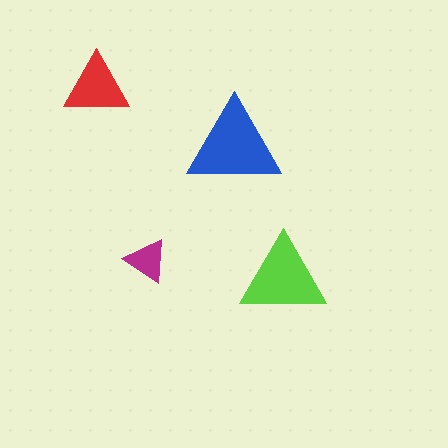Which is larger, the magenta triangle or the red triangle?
The red one.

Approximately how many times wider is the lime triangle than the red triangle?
About 1.5 times wider.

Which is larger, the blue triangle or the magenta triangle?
The blue one.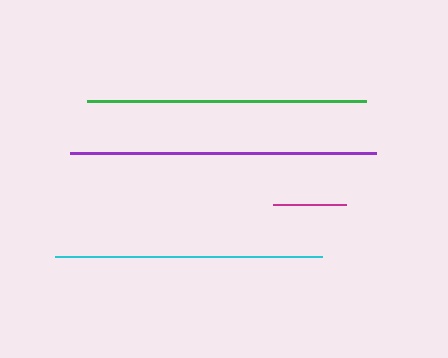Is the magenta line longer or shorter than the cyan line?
The cyan line is longer than the magenta line.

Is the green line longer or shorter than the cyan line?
The green line is longer than the cyan line.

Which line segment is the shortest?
The magenta line is the shortest at approximately 72 pixels.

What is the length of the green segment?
The green segment is approximately 279 pixels long.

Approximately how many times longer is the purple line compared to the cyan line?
The purple line is approximately 1.1 times the length of the cyan line.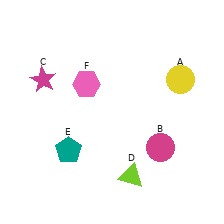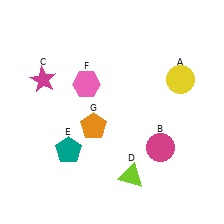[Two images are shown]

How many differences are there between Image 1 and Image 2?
There is 1 difference between the two images.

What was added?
An orange pentagon (G) was added in Image 2.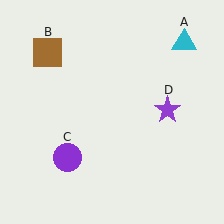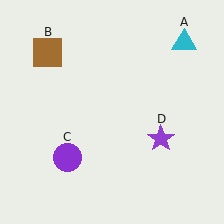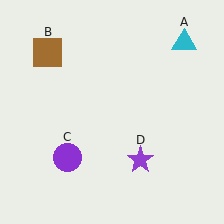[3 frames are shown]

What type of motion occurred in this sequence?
The purple star (object D) rotated clockwise around the center of the scene.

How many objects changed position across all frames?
1 object changed position: purple star (object D).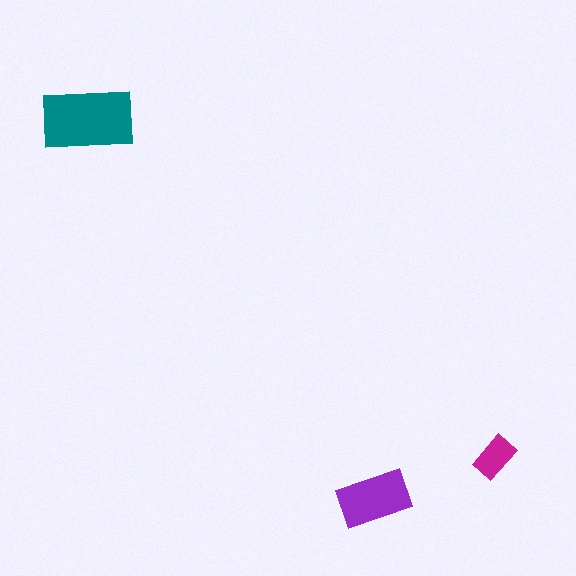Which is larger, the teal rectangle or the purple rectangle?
The teal one.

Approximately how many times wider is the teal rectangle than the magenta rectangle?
About 2 times wider.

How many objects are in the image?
There are 3 objects in the image.